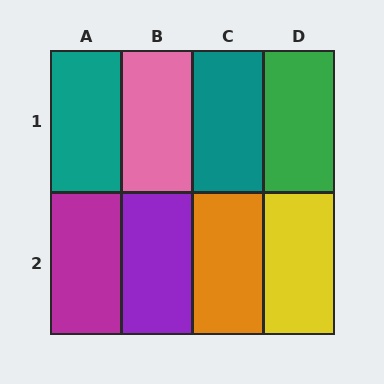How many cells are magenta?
1 cell is magenta.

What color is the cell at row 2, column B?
Purple.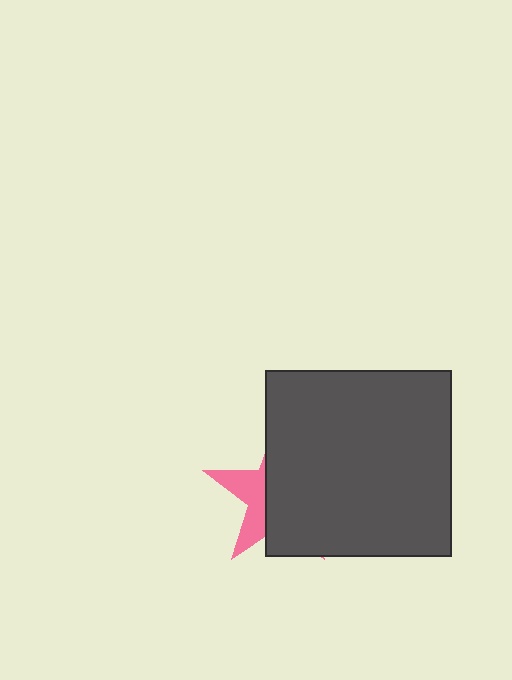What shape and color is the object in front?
The object in front is a dark gray square.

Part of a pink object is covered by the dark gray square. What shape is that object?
It is a star.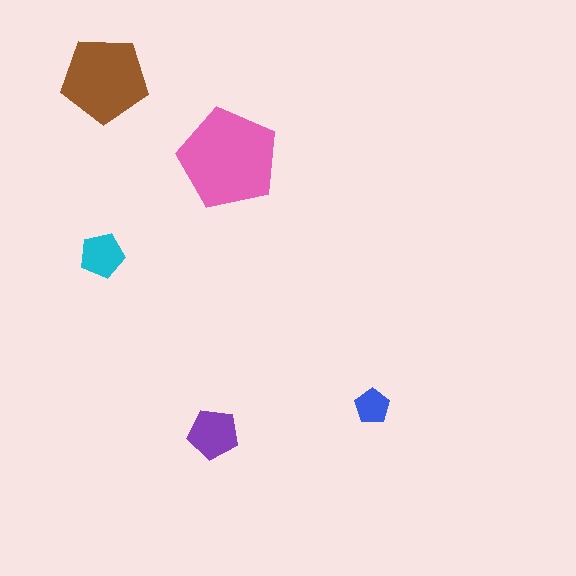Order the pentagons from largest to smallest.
the pink one, the brown one, the purple one, the cyan one, the blue one.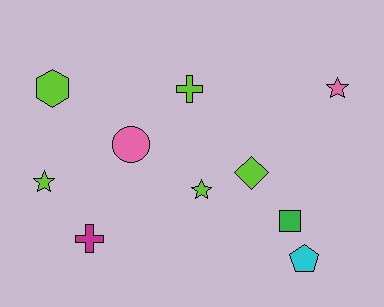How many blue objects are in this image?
There are no blue objects.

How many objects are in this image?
There are 10 objects.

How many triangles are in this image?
There are no triangles.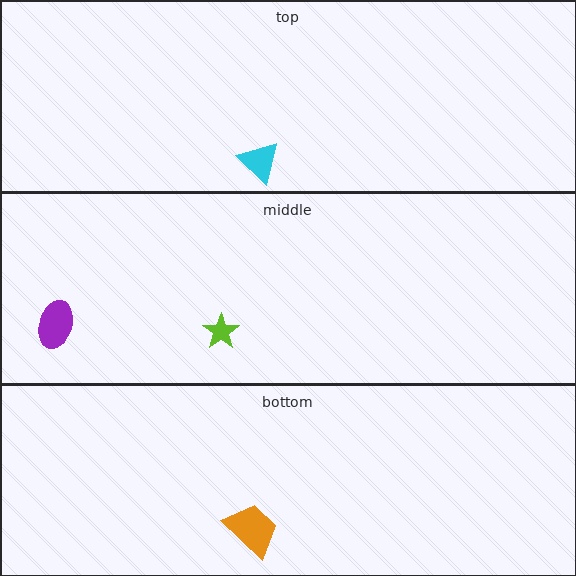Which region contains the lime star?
The middle region.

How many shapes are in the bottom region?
1.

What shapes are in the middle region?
The purple ellipse, the lime star.